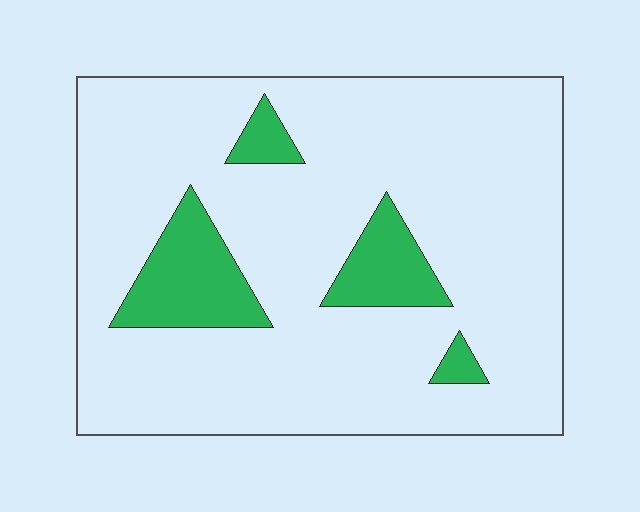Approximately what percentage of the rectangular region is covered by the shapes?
Approximately 15%.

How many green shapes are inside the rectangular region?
4.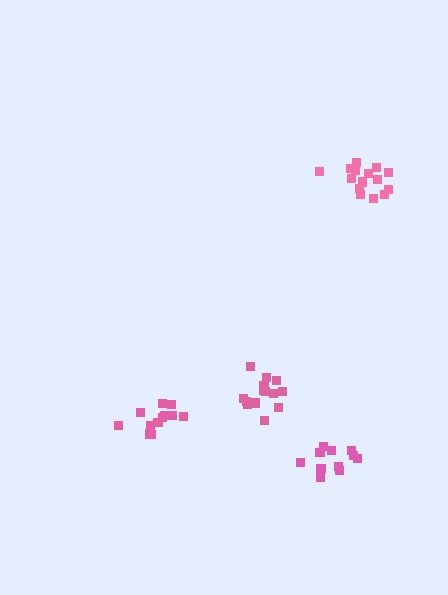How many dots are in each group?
Group 1: 13 dots, Group 2: 14 dots, Group 3: 11 dots, Group 4: 15 dots (53 total).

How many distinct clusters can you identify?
There are 4 distinct clusters.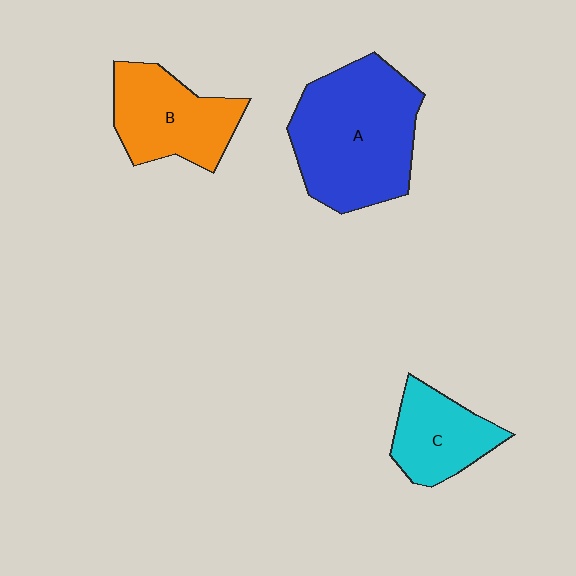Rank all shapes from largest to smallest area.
From largest to smallest: A (blue), B (orange), C (cyan).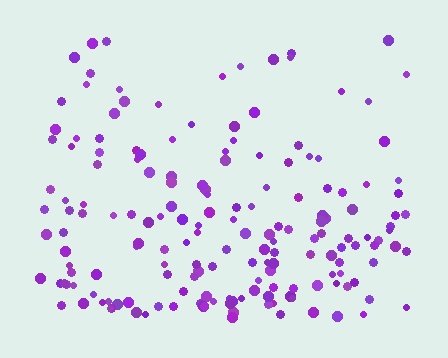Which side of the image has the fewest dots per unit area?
The top.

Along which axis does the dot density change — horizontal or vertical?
Vertical.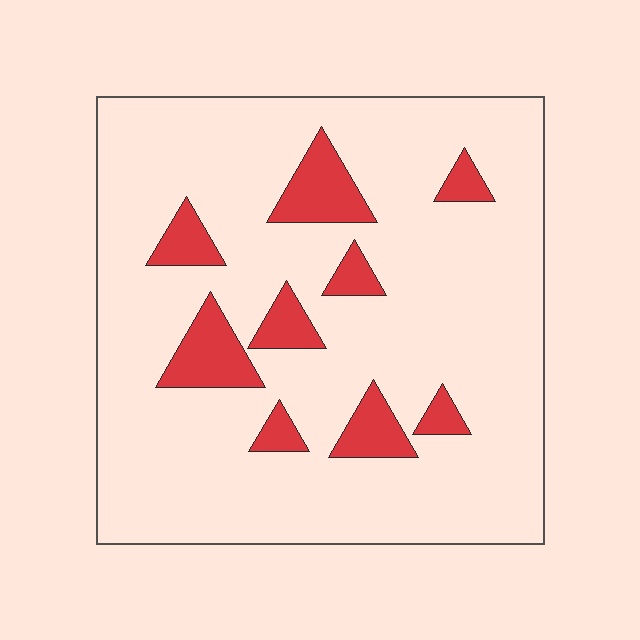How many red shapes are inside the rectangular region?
9.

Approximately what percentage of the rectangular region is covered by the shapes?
Approximately 15%.